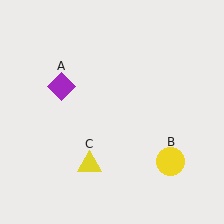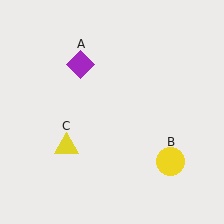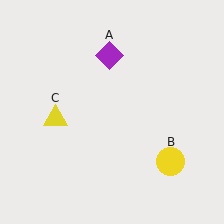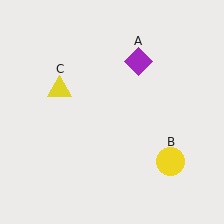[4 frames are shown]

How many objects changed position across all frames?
2 objects changed position: purple diamond (object A), yellow triangle (object C).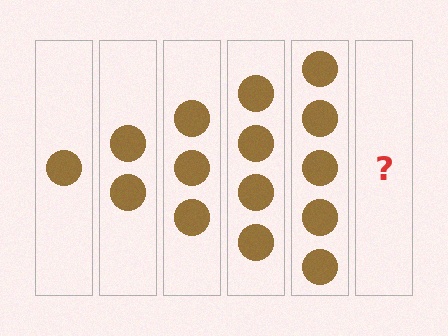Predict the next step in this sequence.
The next step is 6 circles.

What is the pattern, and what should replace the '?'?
The pattern is that each step adds one more circle. The '?' should be 6 circles.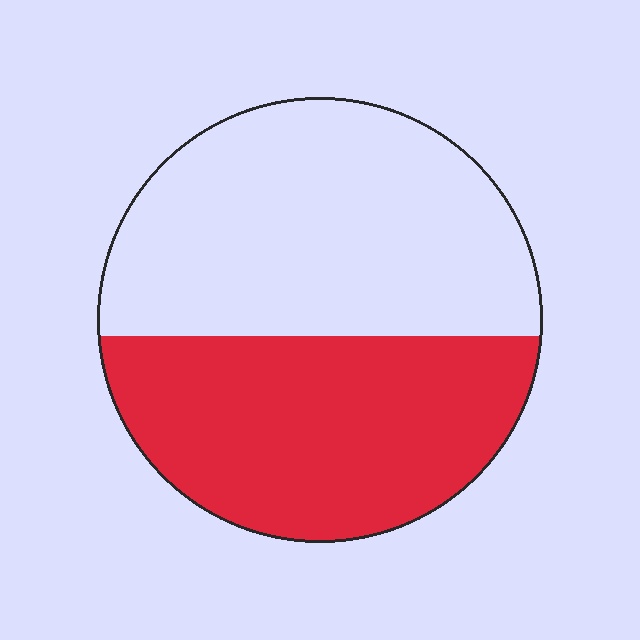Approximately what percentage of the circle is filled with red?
Approximately 45%.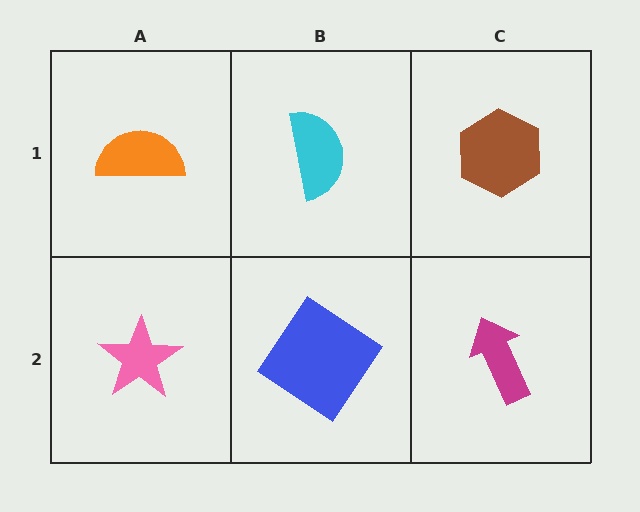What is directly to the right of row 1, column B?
A brown hexagon.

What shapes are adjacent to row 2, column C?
A brown hexagon (row 1, column C), a blue diamond (row 2, column B).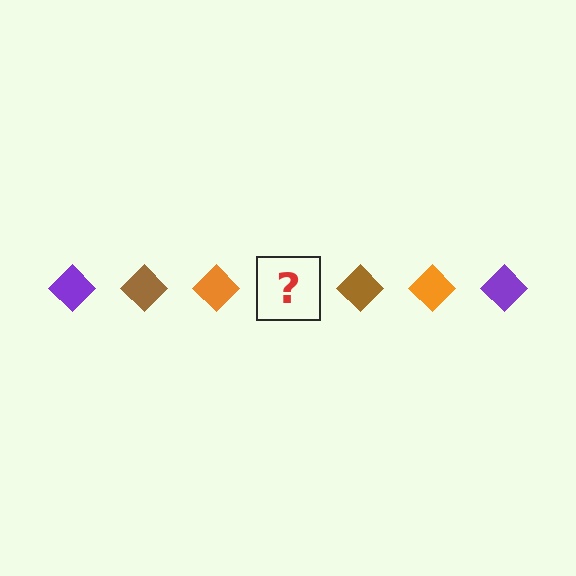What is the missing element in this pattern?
The missing element is a purple diamond.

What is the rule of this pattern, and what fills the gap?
The rule is that the pattern cycles through purple, brown, orange diamonds. The gap should be filled with a purple diamond.